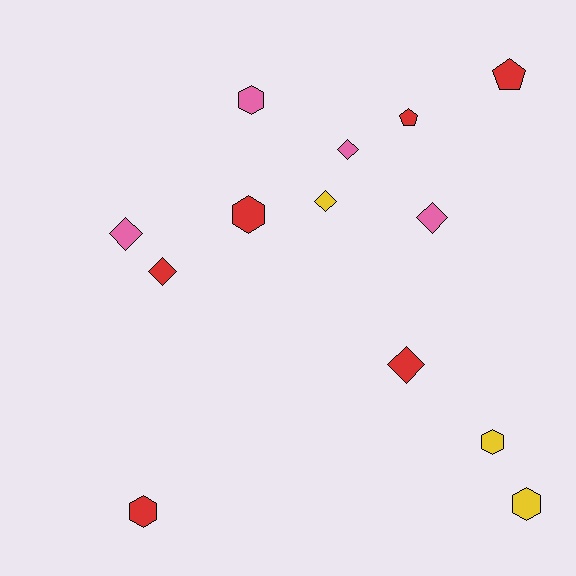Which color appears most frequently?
Red, with 6 objects.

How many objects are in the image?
There are 13 objects.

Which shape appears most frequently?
Diamond, with 6 objects.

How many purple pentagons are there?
There are no purple pentagons.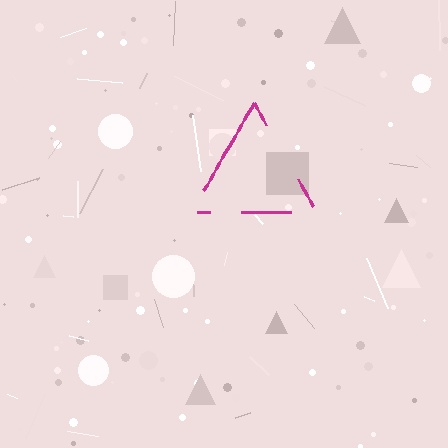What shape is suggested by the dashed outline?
The dashed outline suggests a triangle.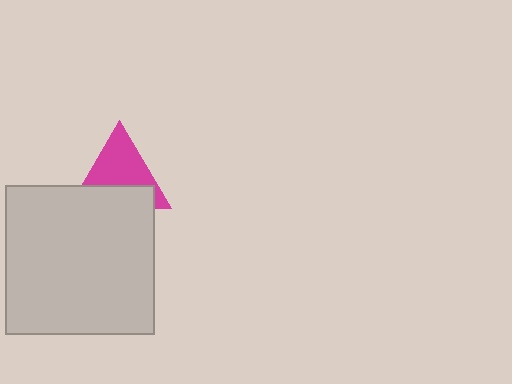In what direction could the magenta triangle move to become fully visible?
The magenta triangle could move up. That would shift it out from behind the light gray square entirely.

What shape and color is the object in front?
The object in front is a light gray square.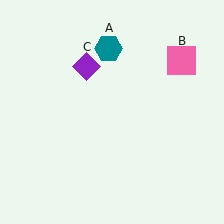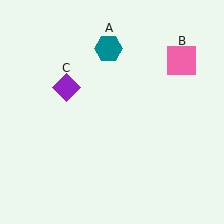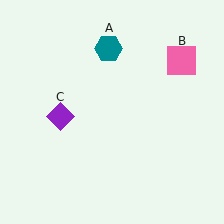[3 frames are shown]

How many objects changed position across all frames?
1 object changed position: purple diamond (object C).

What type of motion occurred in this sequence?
The purple diamond (object C) rotated counterclockwise around the center of the scene.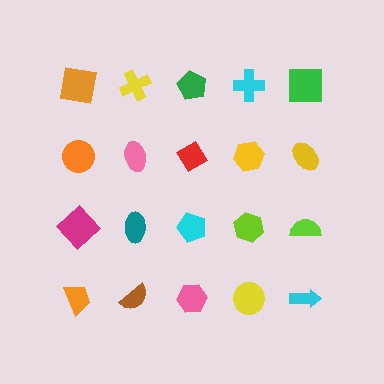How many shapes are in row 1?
5 shapes.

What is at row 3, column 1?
A magenta diamond.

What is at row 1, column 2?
A yellow cross.